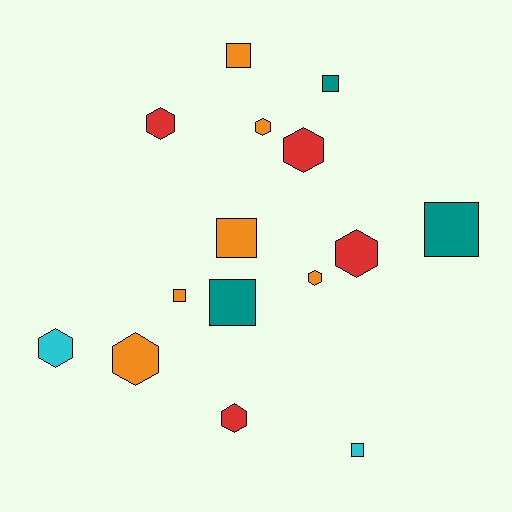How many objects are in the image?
There are 15 objects.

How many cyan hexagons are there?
There is 1 cyan hexagon.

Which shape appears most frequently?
Hexagon, with 8 objects.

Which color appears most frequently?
Orange, with 6 objects.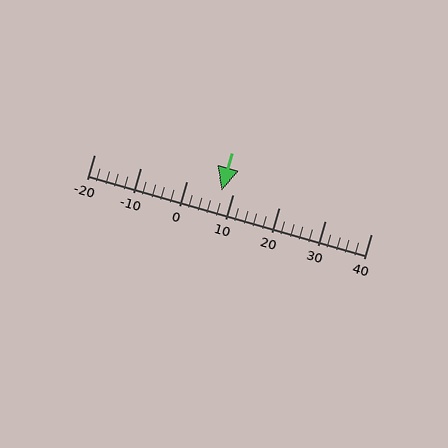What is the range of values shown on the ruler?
The ruler shows values from -20 to 40.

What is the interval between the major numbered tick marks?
The major tick marks are spaced 10 units apart.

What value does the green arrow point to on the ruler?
The green arrow points to approximately 8.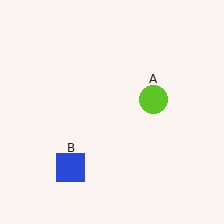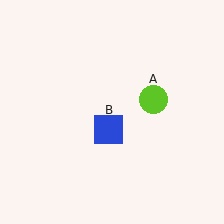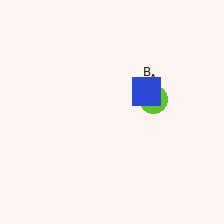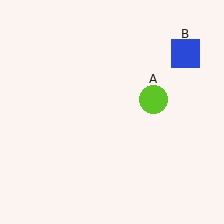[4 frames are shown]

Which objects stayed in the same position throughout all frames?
Lime circle (object A) remained stationary.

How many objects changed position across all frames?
1 object changed position: blue square (object B).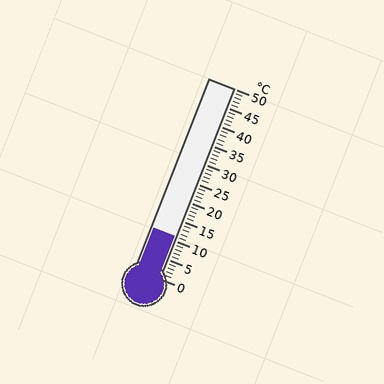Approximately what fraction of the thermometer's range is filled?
The thermometer is filled to approximately 20% of its range.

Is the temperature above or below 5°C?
The temperature is above 5°C.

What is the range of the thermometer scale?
The thermometer scale ranges from 0°C to 50°C.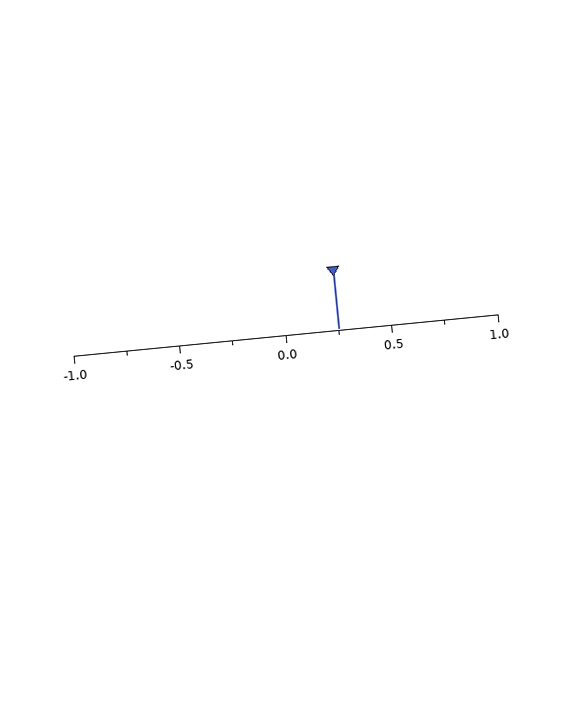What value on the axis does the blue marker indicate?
The marker indicates approximately 0.25.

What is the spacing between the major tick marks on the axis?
The major ticks are spaced 0.5 apart.